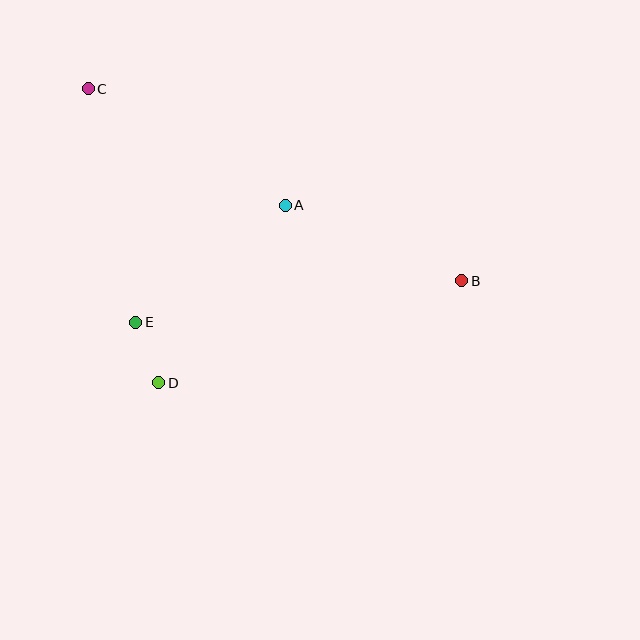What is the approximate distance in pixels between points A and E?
The distance between A and E is approximately 190 pixels.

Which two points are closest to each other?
Points D and E are closest to each other.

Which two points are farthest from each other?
Points B and C are farthest from each other.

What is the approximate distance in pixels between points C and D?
The distance between C and D is approximately 302 pixels.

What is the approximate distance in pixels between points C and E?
The distance between C and E is approximately 238 pixels.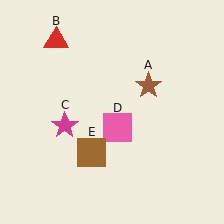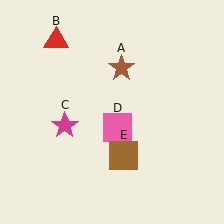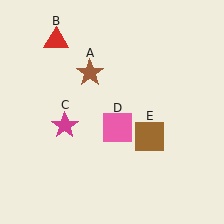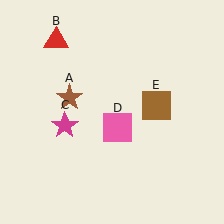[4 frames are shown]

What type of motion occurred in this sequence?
The brown star (object A), brown square (object E) rotated counterclockwise around the center of the scene.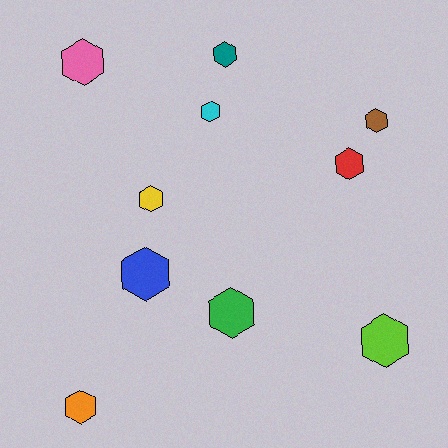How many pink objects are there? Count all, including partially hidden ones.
There is 1 pink object.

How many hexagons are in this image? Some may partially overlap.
There are 10 hexagons.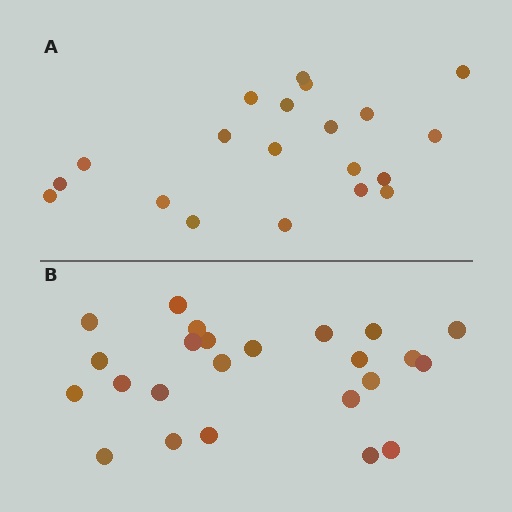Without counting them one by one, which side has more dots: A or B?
Region B (the bottom region) has more dots.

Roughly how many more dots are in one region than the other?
Region B has about 4 more dots than region A.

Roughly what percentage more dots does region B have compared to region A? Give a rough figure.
About 20% more.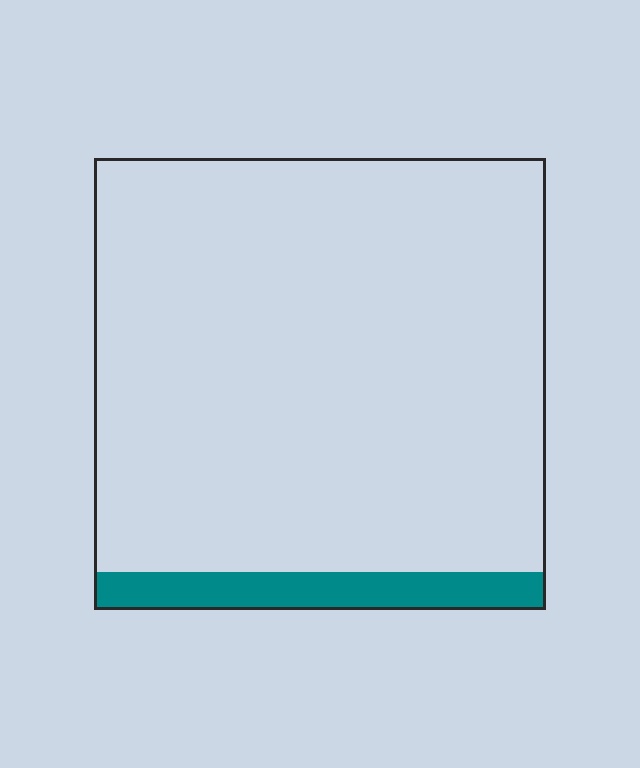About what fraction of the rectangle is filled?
About one tenth (1/10).